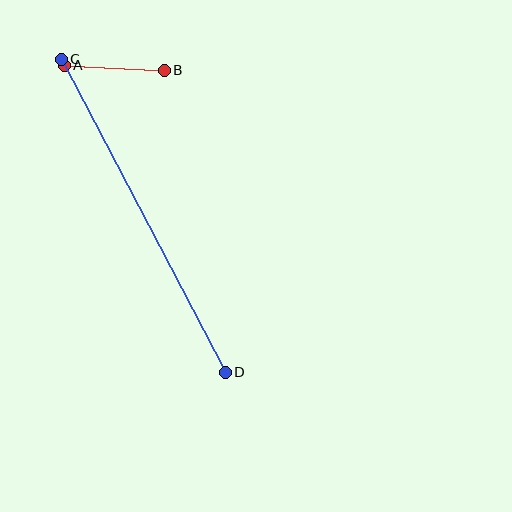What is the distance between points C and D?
The distance is approximately 353 pixels.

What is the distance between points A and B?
The distance is approximately 100 pixels.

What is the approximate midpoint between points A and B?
The midpoint is at approximately (114, 68) pixels.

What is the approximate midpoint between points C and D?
The midpoint is at approximately (143, 216) pixels.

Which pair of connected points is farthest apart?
Points C and D are farthest apart.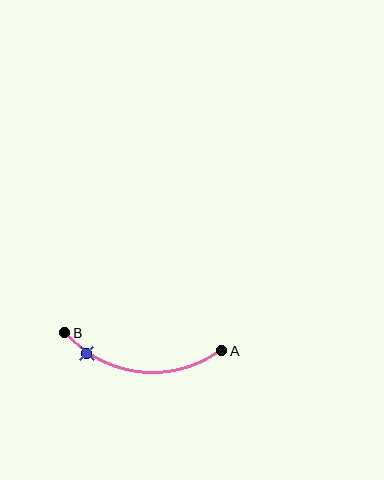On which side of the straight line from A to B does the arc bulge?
The arc bulges below the straight line connecting A and B.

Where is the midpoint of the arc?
The arc midpoint is the point on the curve farthest from the straight line joining A and B. It sits below that line.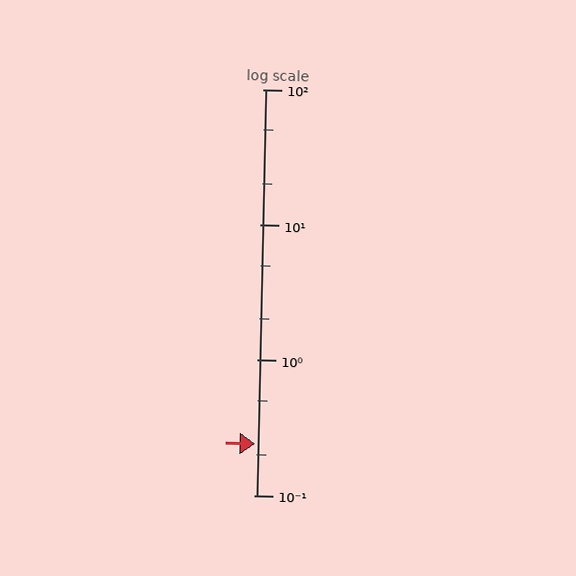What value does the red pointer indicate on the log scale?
The pointer indicates approximately 0.24.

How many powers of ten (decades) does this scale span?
The scale spans 3 decades, from 0.1 to 100.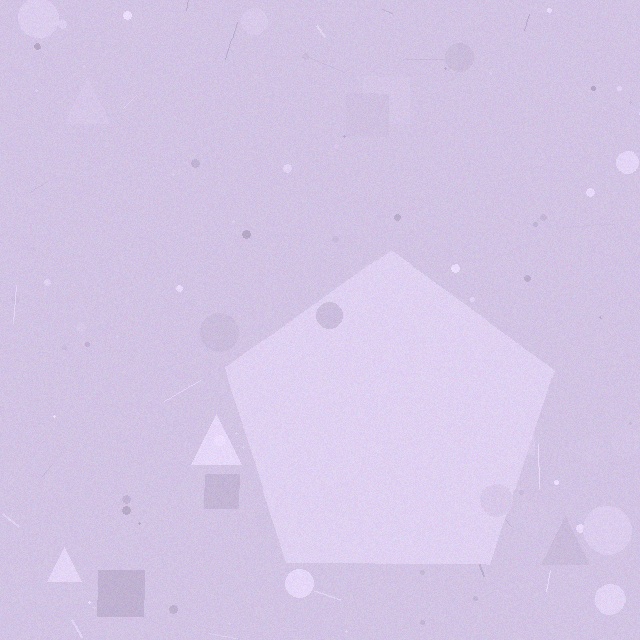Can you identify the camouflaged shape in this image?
The camouflaged shape is a pentagon.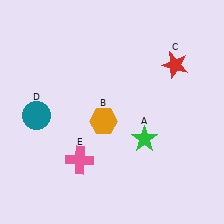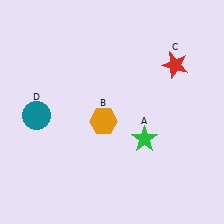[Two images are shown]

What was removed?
The pink cross (E) was removed in Image 2.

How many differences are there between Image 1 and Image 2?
There is 1 difference between the two images.